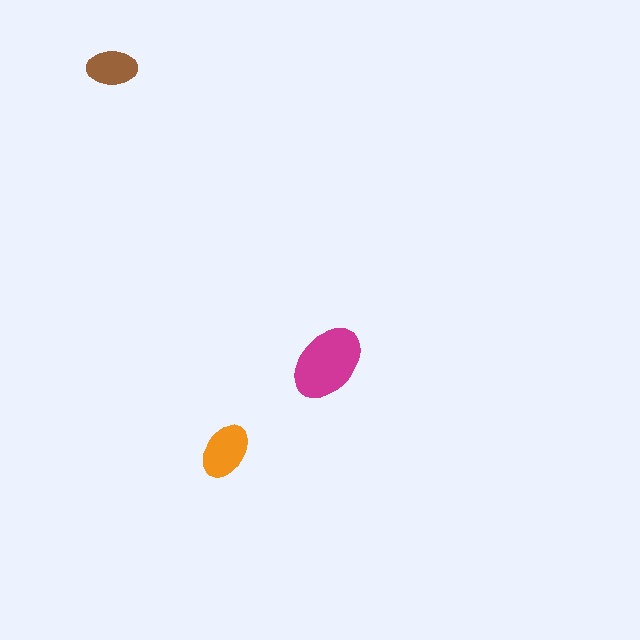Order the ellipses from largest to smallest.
the magenta one, the orange one, the brown one.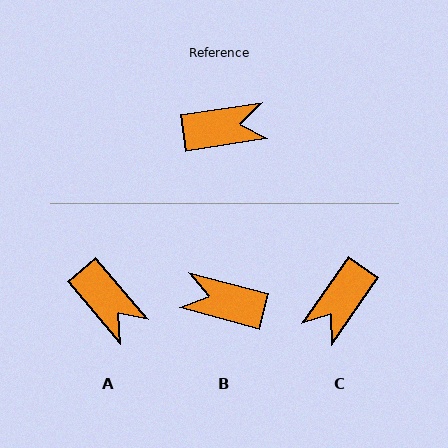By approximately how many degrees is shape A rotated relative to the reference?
Approximately 58 degrees clockwise.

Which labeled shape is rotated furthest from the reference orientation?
B, about 157 degrees away.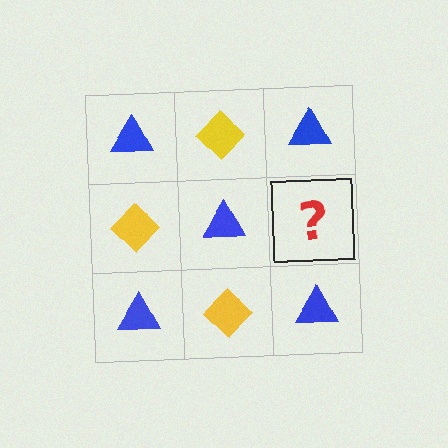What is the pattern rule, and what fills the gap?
The rule is that it alternates blue triangle and yellow diamond in a checkerboard pattern. The gap should be filled with a yellow diamond.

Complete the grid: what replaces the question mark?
The question mark should be replaced with a yellow diamond.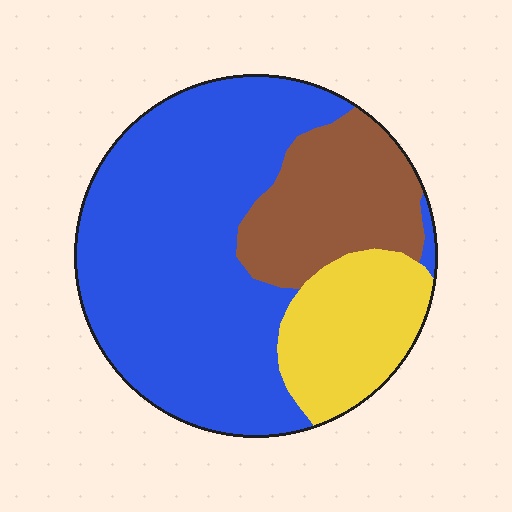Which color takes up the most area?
Blue, at roughly 60%.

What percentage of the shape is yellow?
Yellow covers 18% of the shape.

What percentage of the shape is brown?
Brown takes up about one fifth (1/5) of the shape.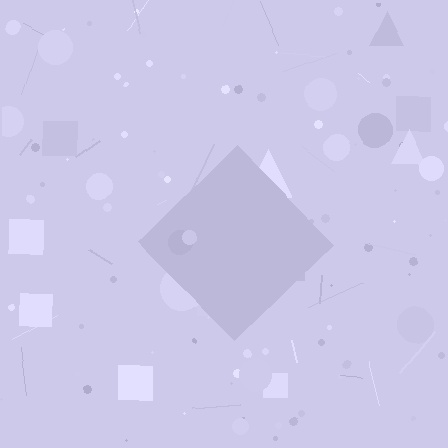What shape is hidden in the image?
A diamond is hidden in the image.